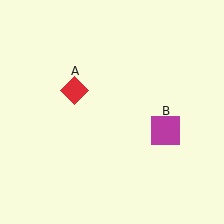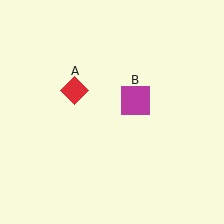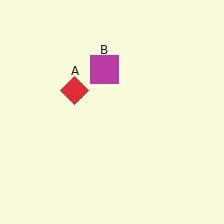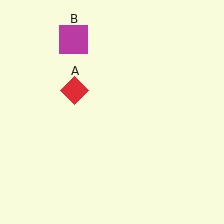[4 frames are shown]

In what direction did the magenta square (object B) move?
The magenta square (object B) moved up and to the left.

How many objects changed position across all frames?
1 object changed position: magenta square (object B).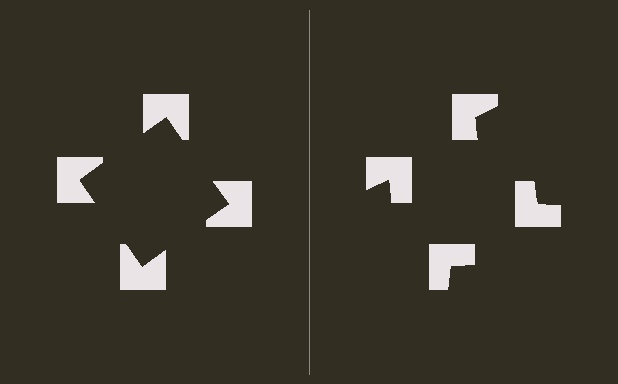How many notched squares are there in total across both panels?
8 — 4 on each side.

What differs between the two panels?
The notched squares are positioned identically on both sides; only the wedge orientations differ. On the left they align to a square; on the right they are misaligned.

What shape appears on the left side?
An illusory square.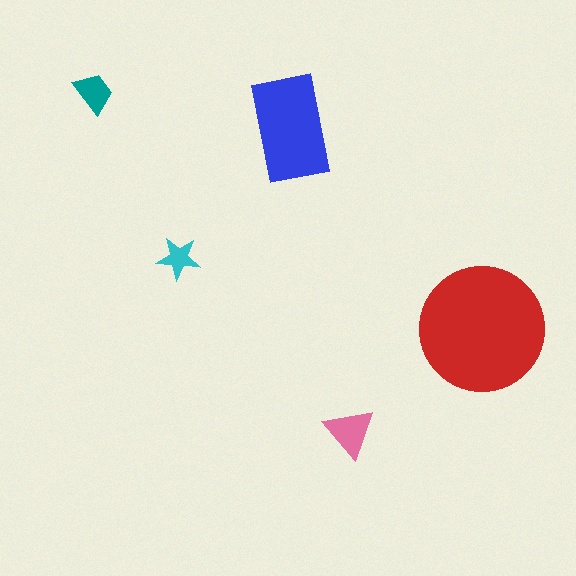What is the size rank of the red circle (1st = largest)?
1st.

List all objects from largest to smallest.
The red circle, the blue rectangle, the pink triangle, the teal trapezoid, the cyan star.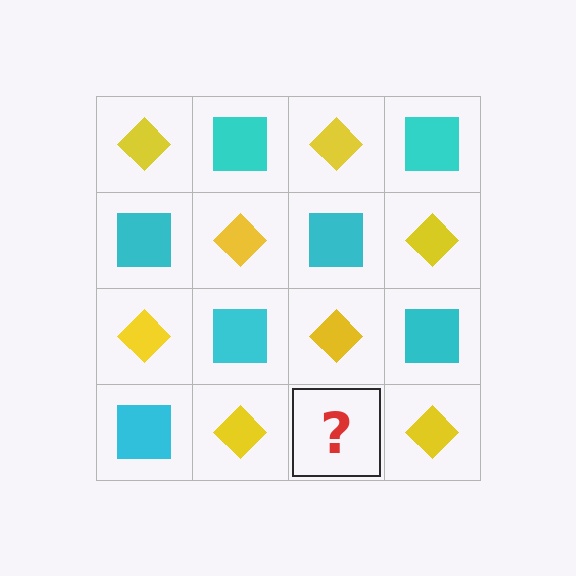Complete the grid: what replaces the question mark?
The question mark should be replaced with a cyan square.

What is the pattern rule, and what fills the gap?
The rule is that it alternates yellow diamond and cyan square in a checkerboard pattern. The gap should be filled with a cyan square.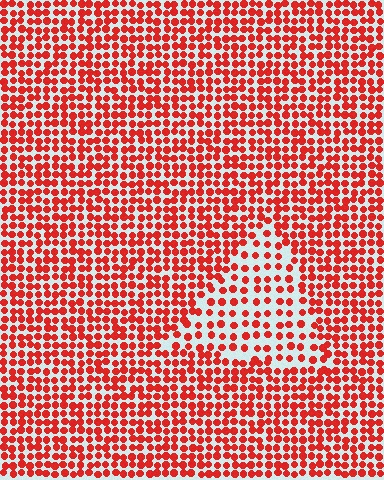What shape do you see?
I see a triangle.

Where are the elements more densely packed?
The elements are more densely packed outside the triangle boundary.